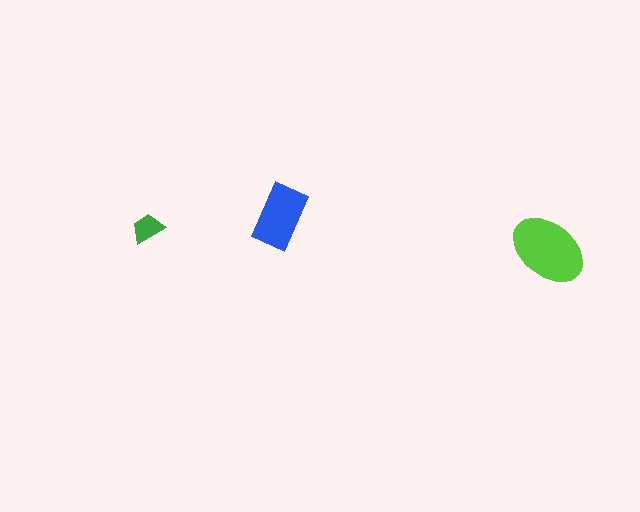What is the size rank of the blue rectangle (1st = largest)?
2nd.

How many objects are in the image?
There are 3 objects in the image.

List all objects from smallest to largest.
The green trapezoid, the blue rectangle, the lime ellipse.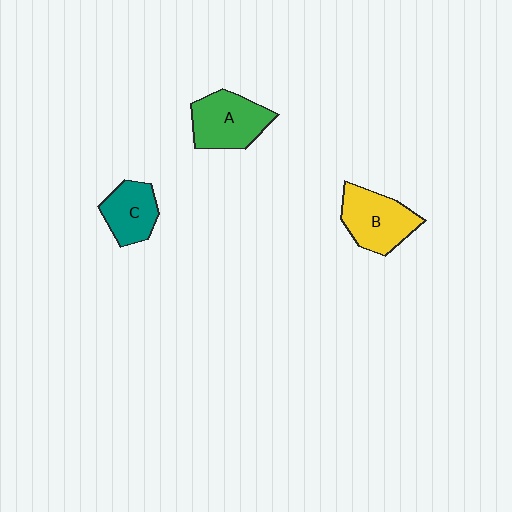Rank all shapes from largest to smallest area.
From largest to smallest: A (green), B (yellow), C (teal).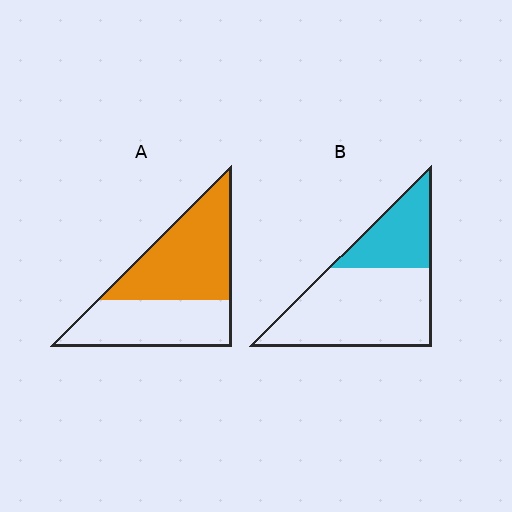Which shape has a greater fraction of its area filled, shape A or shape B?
Shape A.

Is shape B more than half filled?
No.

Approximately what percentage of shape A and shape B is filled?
A is approximately 55% and B is approximately 30%.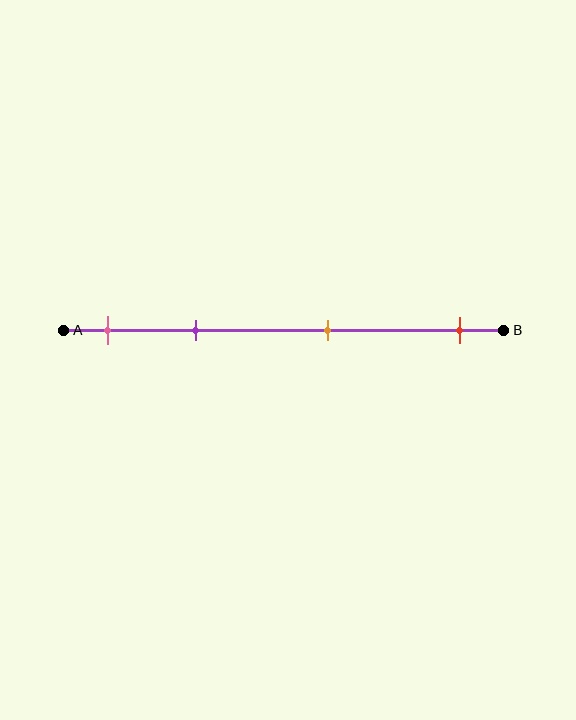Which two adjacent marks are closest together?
The pink and purple marks are the closest adjacent pair.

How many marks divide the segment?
There are 4 marks dividing the segment.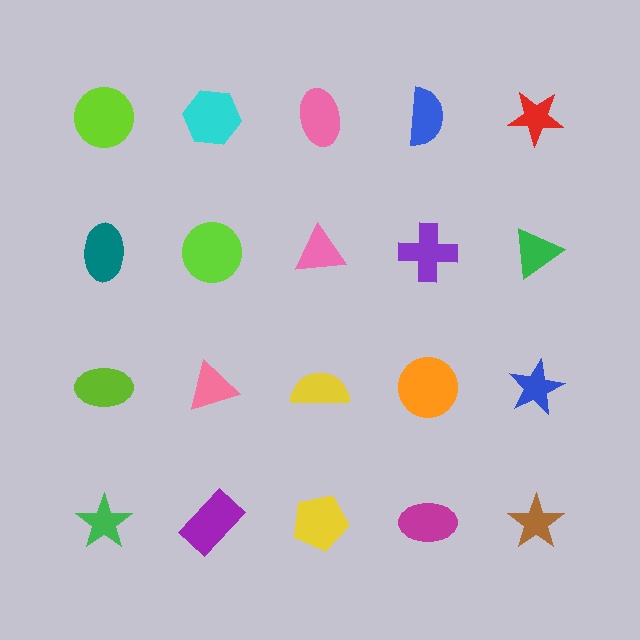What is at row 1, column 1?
A lime circle.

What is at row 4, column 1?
A green star.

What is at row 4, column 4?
A magenta ellipse.